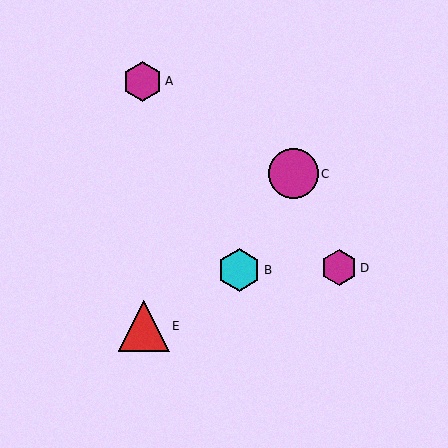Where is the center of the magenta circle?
The center of the magenta circle is at (293, 174).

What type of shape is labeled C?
Shape C is a magenta circle.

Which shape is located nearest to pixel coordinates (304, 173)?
The magenta circle (labeled C) at (293, 174) is nearest to that location.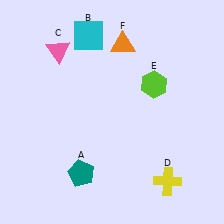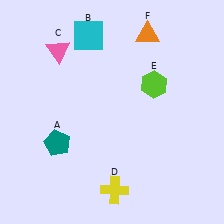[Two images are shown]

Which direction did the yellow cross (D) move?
The yellow cross (D) moved left.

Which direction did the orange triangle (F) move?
The orange triangle (F) moved right.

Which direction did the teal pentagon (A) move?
The teal pentagon (A) moved up.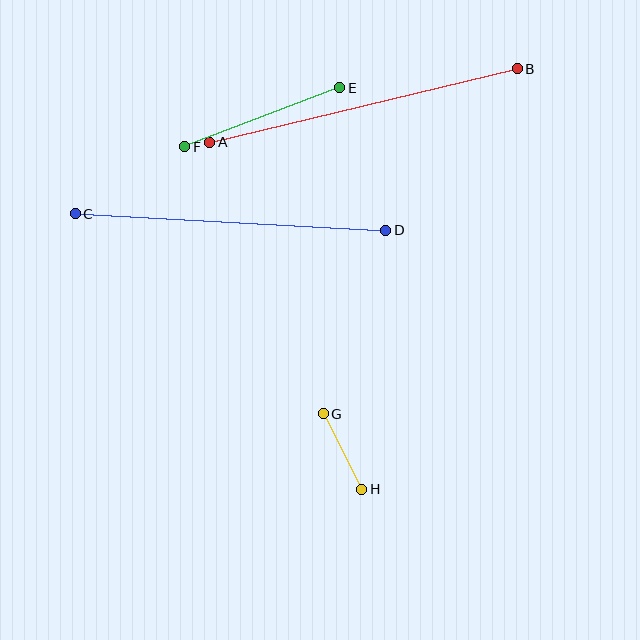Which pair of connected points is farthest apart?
Points A and B are farthest apart.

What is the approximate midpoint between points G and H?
The midpoint is at approximately (343, 451) pixels.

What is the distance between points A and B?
The distance is approximately 316 pixels.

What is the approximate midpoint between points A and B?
The midpoint is at approximately (363, 105) pixels.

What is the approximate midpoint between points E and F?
The midpoint is at approximately (262, 117) pixels.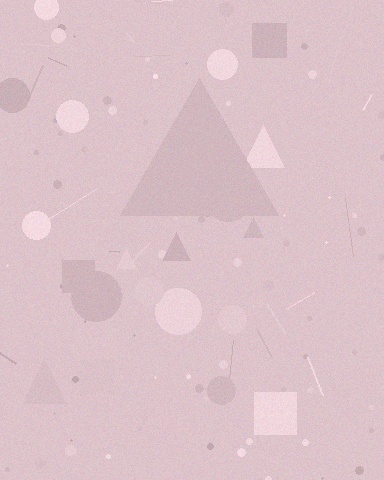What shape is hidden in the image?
A triangle is hidden in the image.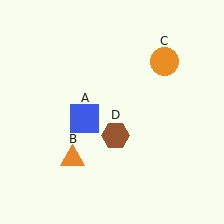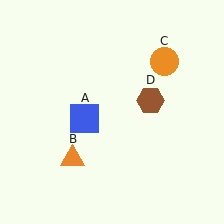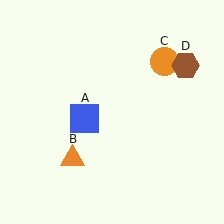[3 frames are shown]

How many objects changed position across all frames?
1 object changed position: brown hexagon (object D).